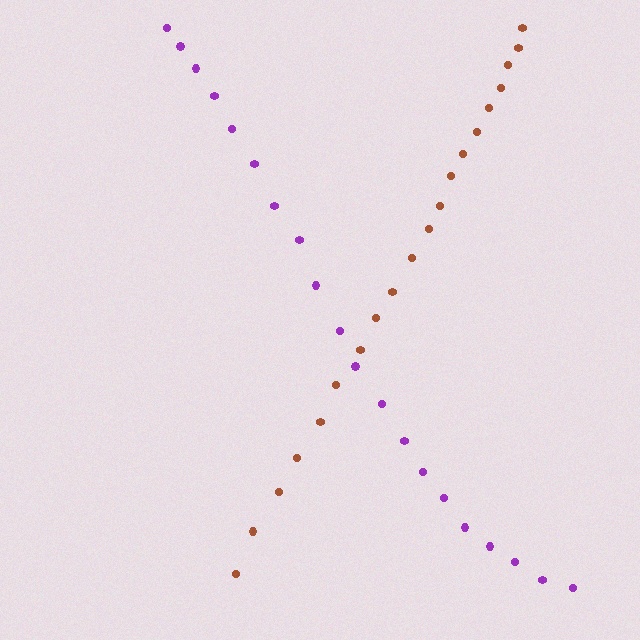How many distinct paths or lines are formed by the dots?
There are 2 distinct paths.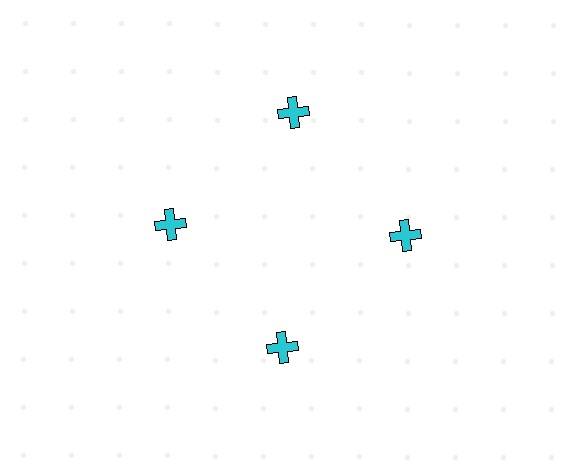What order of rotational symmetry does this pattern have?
This pattern has 4-fold rotational symmetry.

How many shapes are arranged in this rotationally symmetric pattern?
There are 4 shapes, arranged in 4 groups of 1.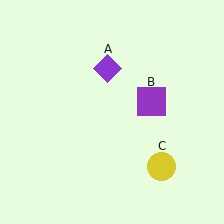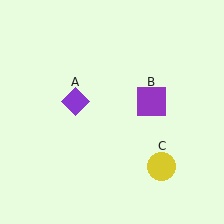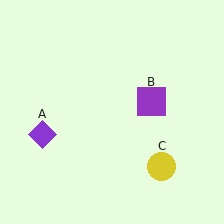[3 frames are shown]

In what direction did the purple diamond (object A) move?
The purple diamond (object A) moved down and to the left.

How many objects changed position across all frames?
1 object changed position: purple diamond (object A).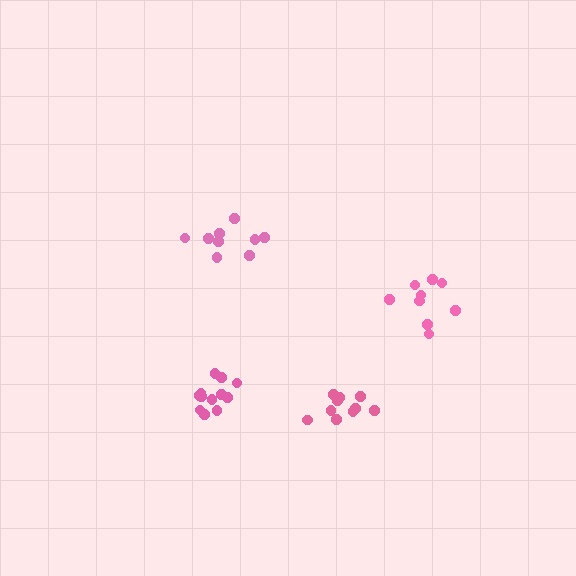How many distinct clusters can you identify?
There are 4 distinct clusters.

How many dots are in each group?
Group 1: 9 dots, Group 2: 9 dots, Group 3: 11 dots, Group 4: 12 dots (41 total).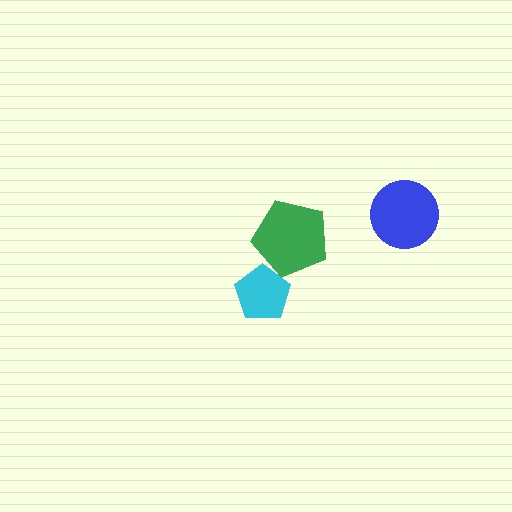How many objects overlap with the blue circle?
0 objects overlap with the blue circle.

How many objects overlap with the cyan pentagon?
1 object overlaps with the cyan pentagon.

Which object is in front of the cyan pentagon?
The green pentagon is in front of the cyan pentagon.